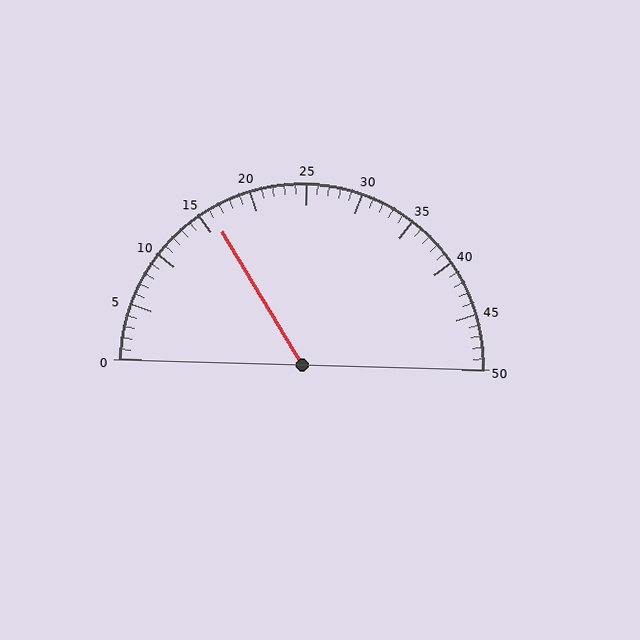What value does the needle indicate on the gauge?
The needle indicates approximately 16.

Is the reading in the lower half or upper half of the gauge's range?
The reading is in the lower half of the range (0 to 50).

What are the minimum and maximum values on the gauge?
The gauge ranges from 0 to 50.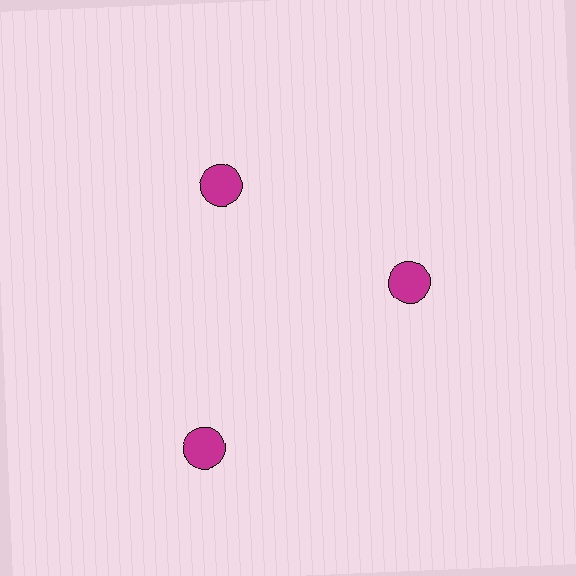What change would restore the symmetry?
The symmetry would be restored by moving it inward, back onto the ring so that all 3 circles sit at equal angles and equal distance from the center.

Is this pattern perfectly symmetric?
No. The 3 magenta circles are arranged in a ring, but one element near the 7 o'clock position is pushed outward from the center, breaking the 3-fold rotational symmetry.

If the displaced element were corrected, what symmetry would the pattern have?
It would have 3-fold rotational symmetry — the pattern would map onto itself every 120 degrees.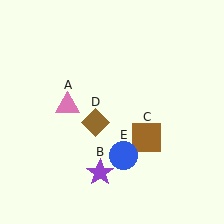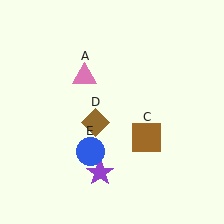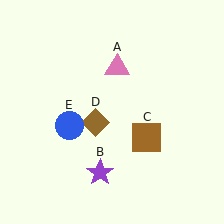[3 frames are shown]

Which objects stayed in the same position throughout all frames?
Purple star (object B) and brown square (object C) and brown diamond (object D) remained stationary.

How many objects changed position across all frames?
2 objects changed position: pink triangle (object A), blue circle (object E).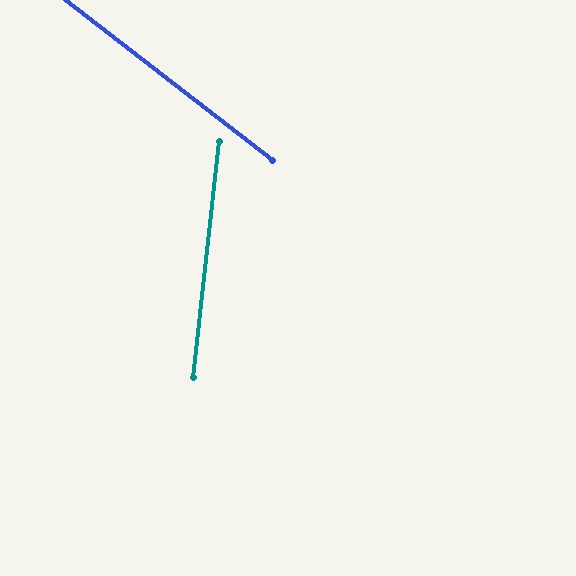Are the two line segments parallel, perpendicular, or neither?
Neither parallel nor perpendicular — they differ by about 59°.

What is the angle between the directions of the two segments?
Approximately 59 degrees.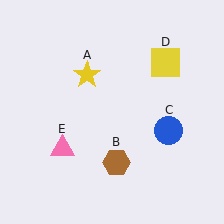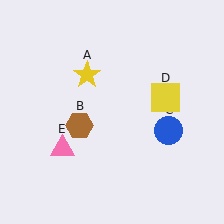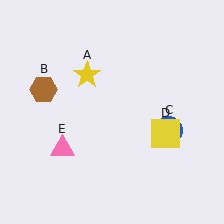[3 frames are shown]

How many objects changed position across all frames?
2 objects changed position: brown hexagon (object B), yellow square (object D).